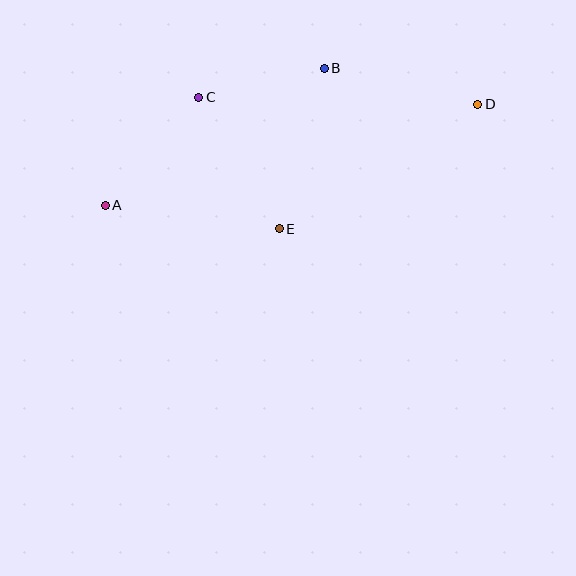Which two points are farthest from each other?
Points A and D are farthest from each other.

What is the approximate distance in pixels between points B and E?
The distance between B and E is approximately 166 pixels.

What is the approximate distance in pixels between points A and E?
The distance between A and E is approximately 175 pixels.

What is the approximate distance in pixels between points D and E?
The distance between D and E is approximately 234 pixels.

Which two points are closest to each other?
Points B and C are closest to each other.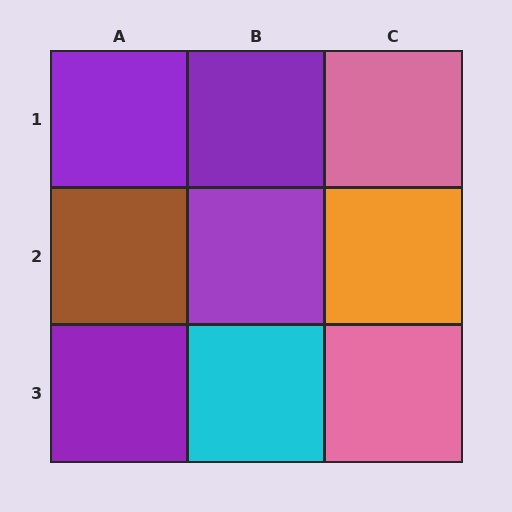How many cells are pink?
2 cells are pink.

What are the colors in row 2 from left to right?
Brown, purple, orange.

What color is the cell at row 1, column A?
Purple.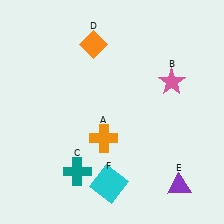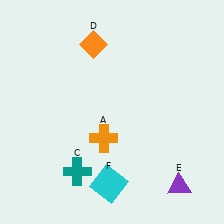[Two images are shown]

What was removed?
The pink star (B) was removed in Image 2.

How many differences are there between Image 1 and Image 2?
There is 1 difference between the two images.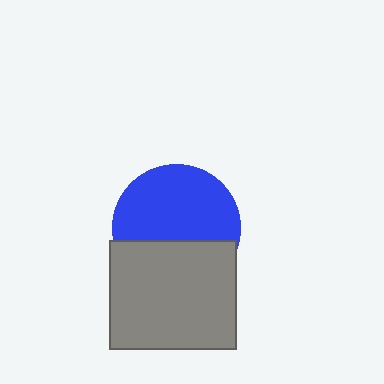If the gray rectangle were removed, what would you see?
You would see the complete blue circle.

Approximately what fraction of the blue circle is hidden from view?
Roughly 38% of the blue circle is hidden behind the gray rectangle.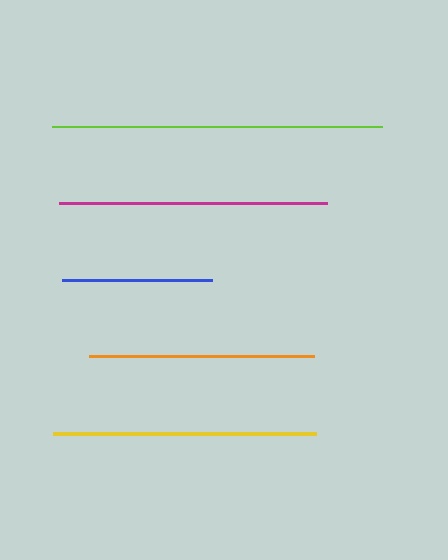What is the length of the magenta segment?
The magenta segment is approximately 268 pixels long.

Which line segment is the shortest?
The blue line is the shortest at approximately 150 pixels.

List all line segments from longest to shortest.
From longest to shortest: lime, magenta, yellow, orange, blue.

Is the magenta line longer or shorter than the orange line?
The magenta line is longer than the orange line.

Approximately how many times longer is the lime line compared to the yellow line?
The lime line is approximately 1.3 times the length of the yellow line.